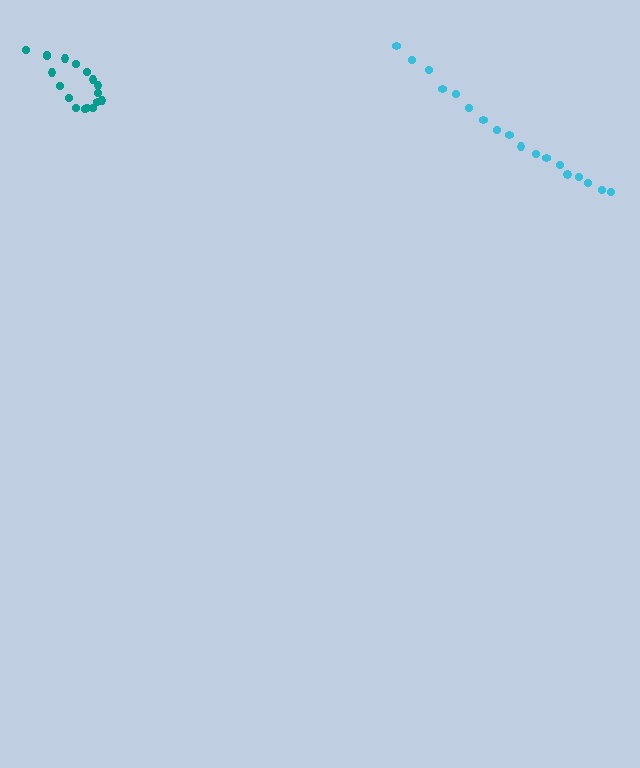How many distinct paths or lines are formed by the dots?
There are 2 distinct paths.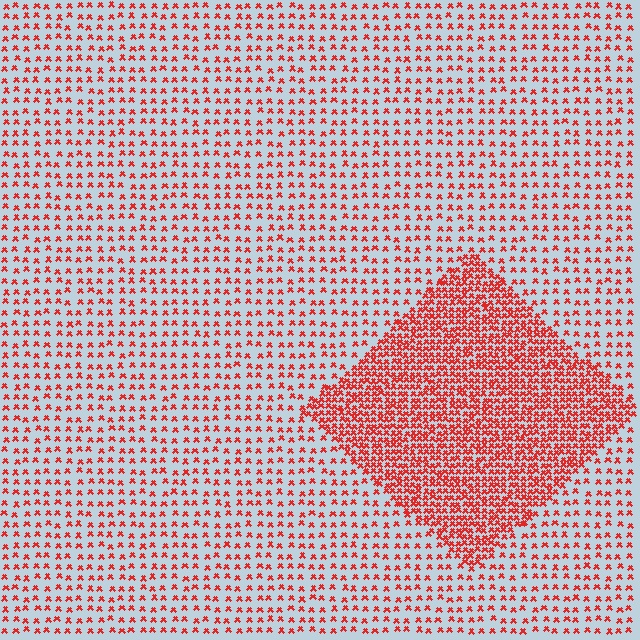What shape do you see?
I see a diamond.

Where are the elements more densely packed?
The elements are more densely packed inside the diamond boundary.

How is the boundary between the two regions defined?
The boundary is defined by a change in element density (approximately 2.7x ratio). All elements are the same color, size, and shape.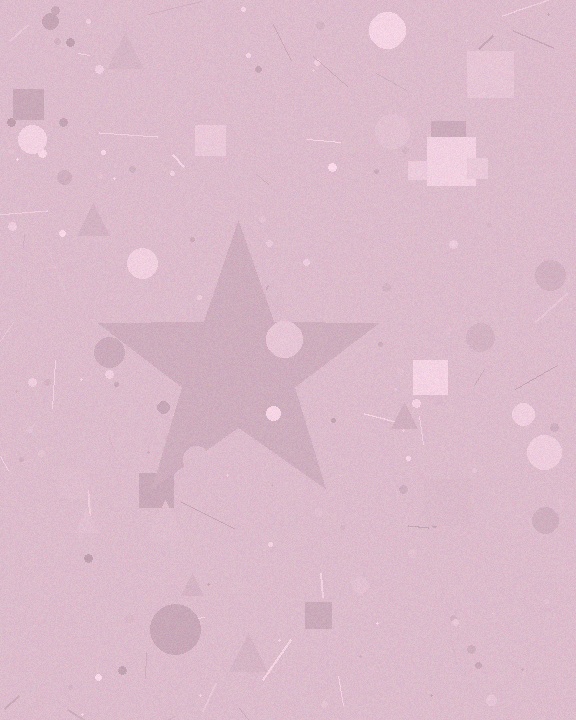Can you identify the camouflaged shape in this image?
The camouflaged shape is a star.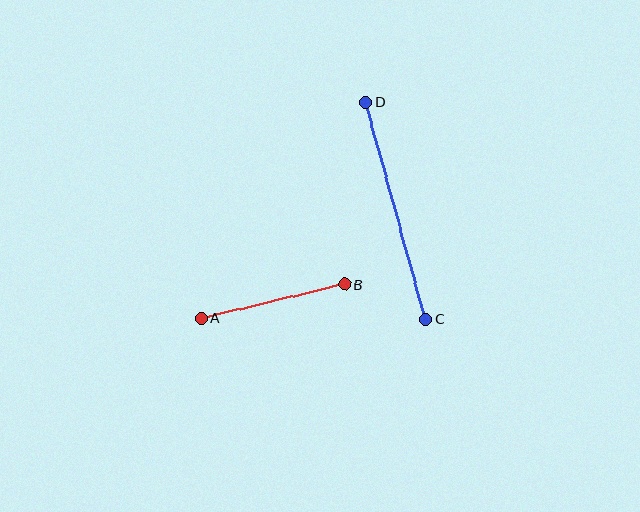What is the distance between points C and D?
The distance is approximately 225 pixels.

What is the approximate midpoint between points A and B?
The midpoint is at approximately (273, 301) pixels.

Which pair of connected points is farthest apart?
Points C and D are farthest apart.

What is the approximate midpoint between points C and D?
The midpoint is at approximately (396, 211) pixels.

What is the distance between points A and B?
The distance is approximately 148 pixels.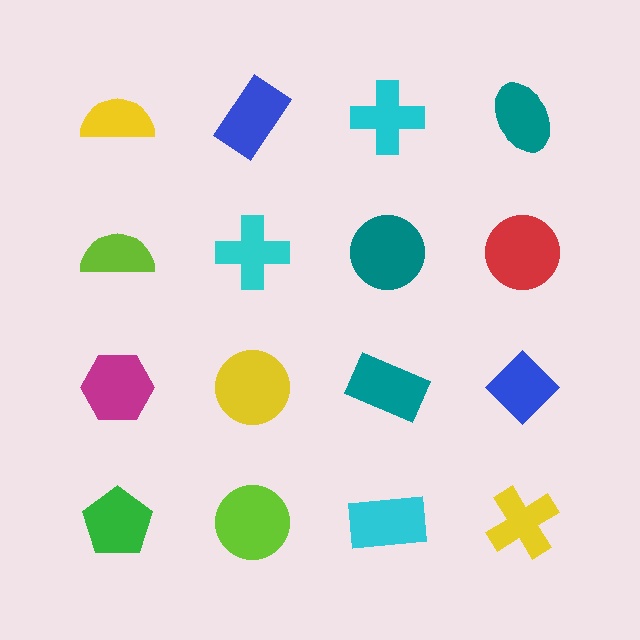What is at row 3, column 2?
A yellow circle.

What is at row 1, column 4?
A teal ellipse.